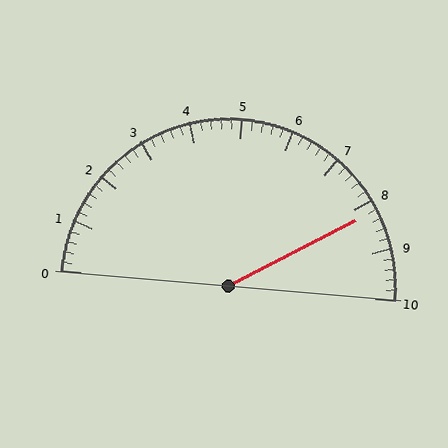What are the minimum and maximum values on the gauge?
The gauge ranges from 0 to 10.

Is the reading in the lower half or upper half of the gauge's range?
The reading is in the upper half of the range (0 to 10).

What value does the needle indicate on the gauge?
The needle indicates approximately 8.2.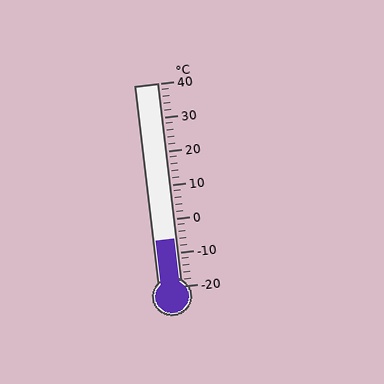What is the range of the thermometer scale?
The thermometer scale ranges from -20°C to 40°C.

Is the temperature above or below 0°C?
The temperature is below 0°C.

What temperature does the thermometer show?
The thermometer shows approximately -6°C.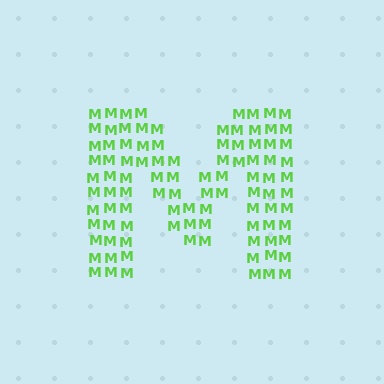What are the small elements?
The small elements are letter M's.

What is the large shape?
The large shape is the letter M.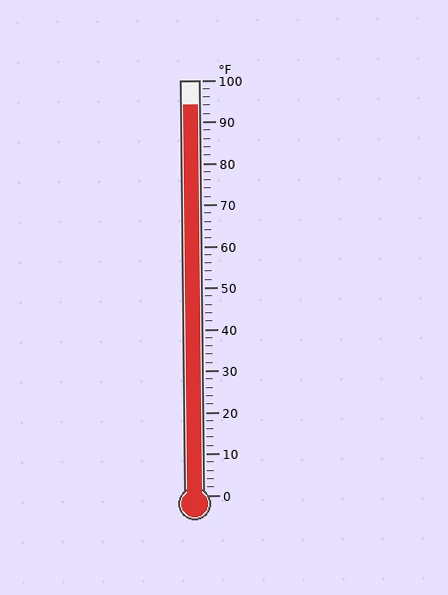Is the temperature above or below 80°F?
The temperature is above 80°F.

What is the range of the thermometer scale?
The thermometer scale ranges from 0°F to 100°F.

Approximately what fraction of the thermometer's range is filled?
The thermometer is filled to approximately 95% of its range.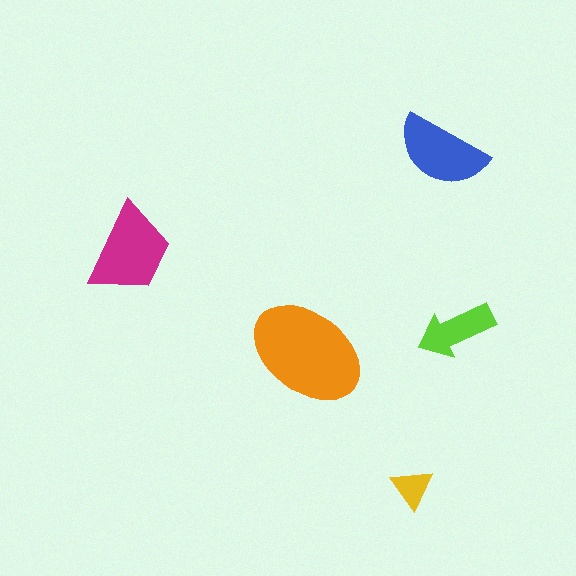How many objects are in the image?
There are 5 objects in the image.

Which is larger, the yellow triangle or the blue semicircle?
The blue semicircle.